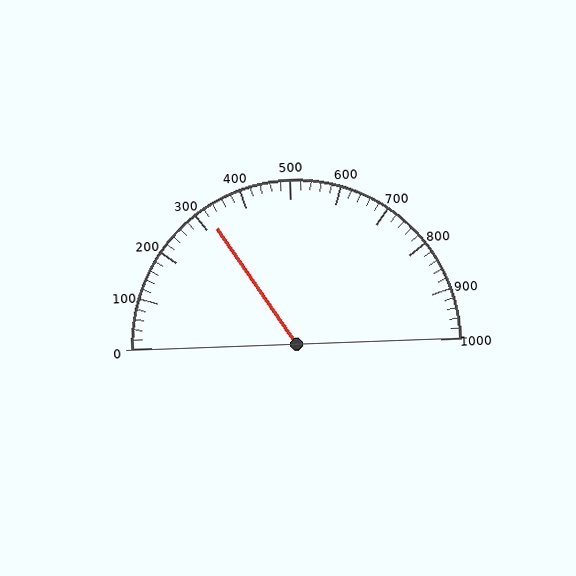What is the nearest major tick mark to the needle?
The nearest major tick mark is 300.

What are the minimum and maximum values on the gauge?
The gauge ranges from 0 to 1000.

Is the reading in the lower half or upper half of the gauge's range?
The reading is in the lower half of the range (0 to 1000).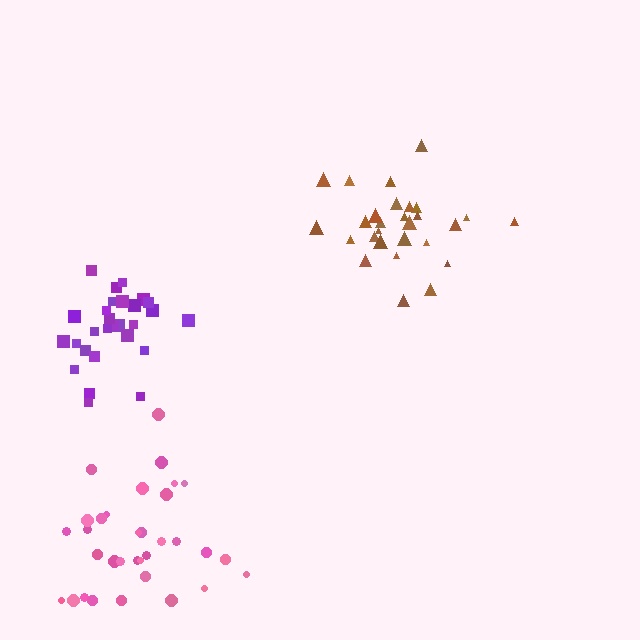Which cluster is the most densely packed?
Purple.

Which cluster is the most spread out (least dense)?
Pink.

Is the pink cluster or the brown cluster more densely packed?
Brown.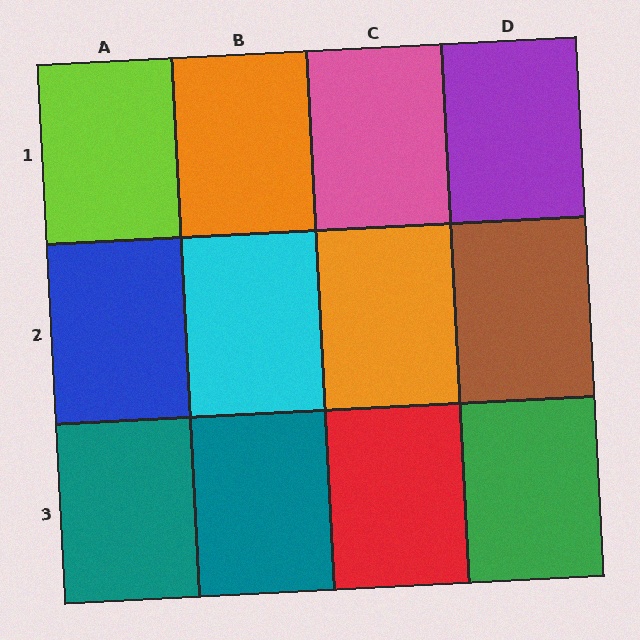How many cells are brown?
1 cell is brown.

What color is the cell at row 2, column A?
Blue.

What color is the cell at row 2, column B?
Cyan.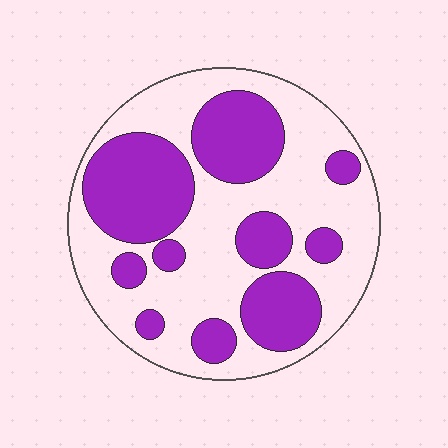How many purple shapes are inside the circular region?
10.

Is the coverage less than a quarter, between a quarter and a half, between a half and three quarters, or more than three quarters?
Between a quarter and a half.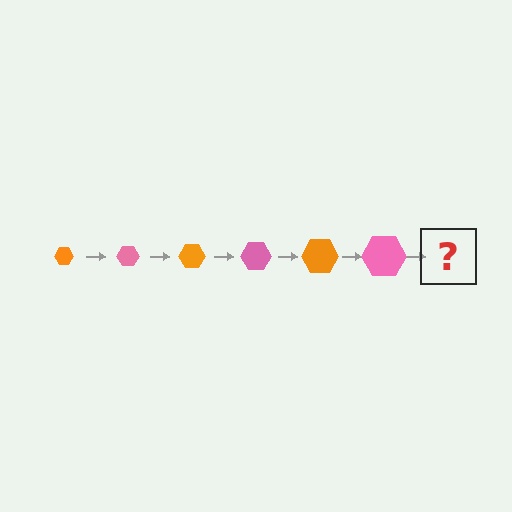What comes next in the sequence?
The next element should be an orange hexagon, larger than the previous one.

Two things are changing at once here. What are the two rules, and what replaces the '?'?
The two rules are that the hexagon grows larger each step and the color cycles through orange and pink. The '?' should be an orange hexagon, larger than the previous one.